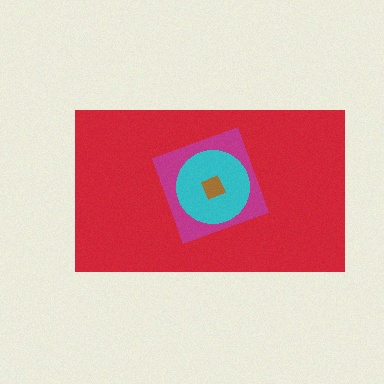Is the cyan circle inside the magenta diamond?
Yes.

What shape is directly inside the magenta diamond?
The cyan circle.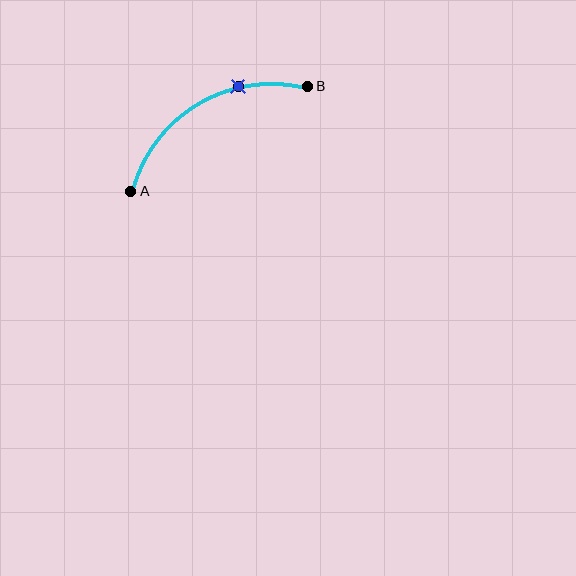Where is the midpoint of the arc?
The arc midpoint is the point on the curve farthest from the straight line joining A and B. It sits above that line.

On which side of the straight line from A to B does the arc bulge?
The arc bulges above the straight line connecting A and B.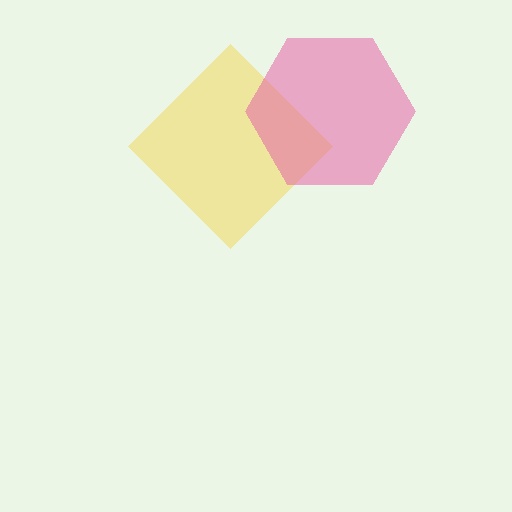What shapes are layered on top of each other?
The layered shapes are: a yellow diamond, a pink hexagon.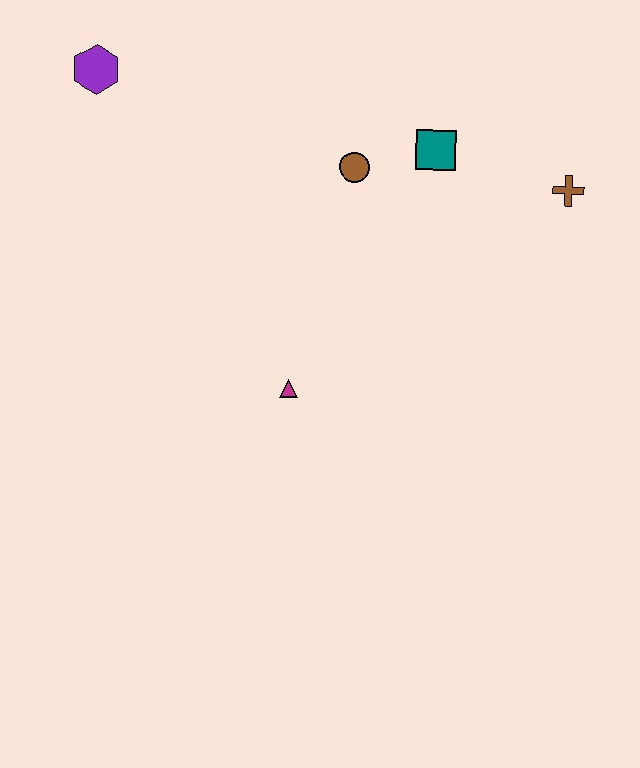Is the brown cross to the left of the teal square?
No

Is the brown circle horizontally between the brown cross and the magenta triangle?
Yes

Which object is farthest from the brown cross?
The purple hexagon is farthest from the brown cross.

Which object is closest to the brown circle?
The teal square is closest to the brown circle.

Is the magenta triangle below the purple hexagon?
Yes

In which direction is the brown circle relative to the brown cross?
The brown circle is to the left of the brown cross.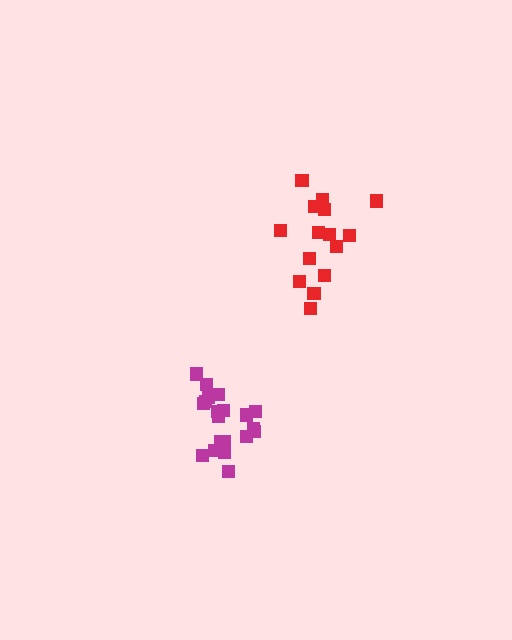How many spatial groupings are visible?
There are 2 spatial groupings.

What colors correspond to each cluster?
The clusters are colored: red, magenta.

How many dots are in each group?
Group 1: 15 dots, Group 2: 20 dots (35 total).